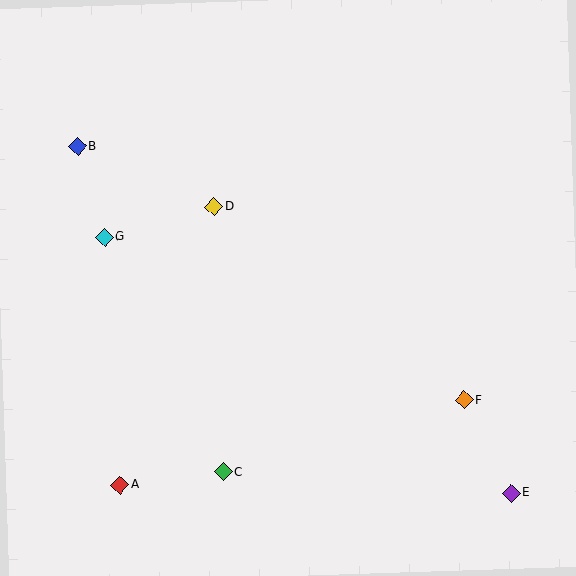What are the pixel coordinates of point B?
Point B is at (77, 147).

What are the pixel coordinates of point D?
Point D is at (214, 207).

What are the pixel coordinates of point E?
Point E is at (511, 493).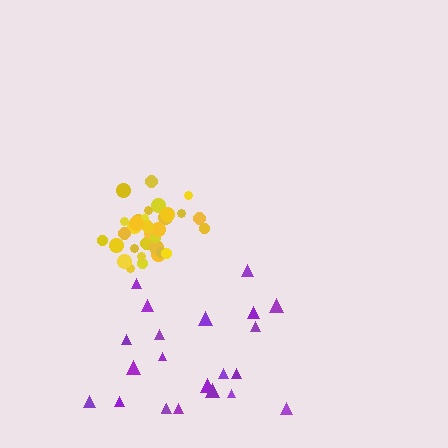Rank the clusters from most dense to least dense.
yellow, purple.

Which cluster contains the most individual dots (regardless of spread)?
Yellow (35).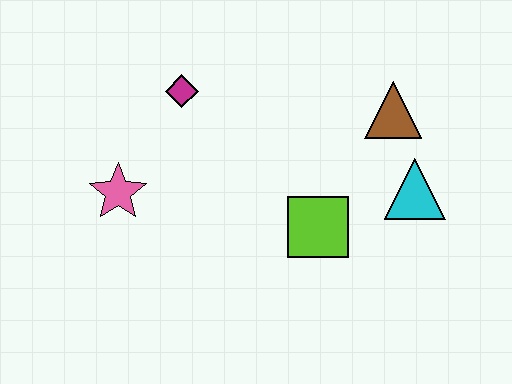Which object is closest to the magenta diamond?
The pink star is closest to the magenta diamond.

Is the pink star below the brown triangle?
Yes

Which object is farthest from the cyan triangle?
The pink star is farthest from the cyan triangle.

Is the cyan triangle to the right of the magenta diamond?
Yes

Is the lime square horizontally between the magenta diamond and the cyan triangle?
Yes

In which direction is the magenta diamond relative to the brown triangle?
The magenta diamond is to the left of the brown triangle.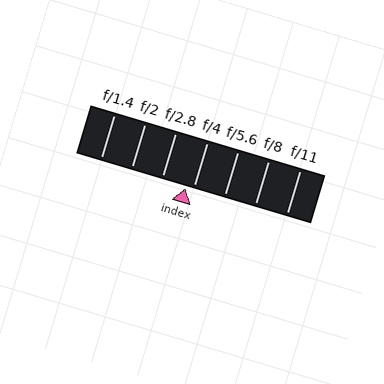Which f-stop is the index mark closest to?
The index mark is closest to f/4.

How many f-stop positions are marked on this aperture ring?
There are 7 f-stop positions marked.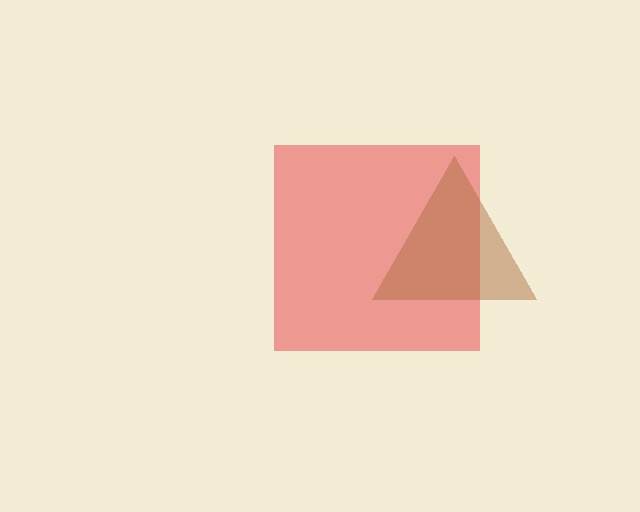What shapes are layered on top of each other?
The layered shapes are: a red square, a brown triangle.